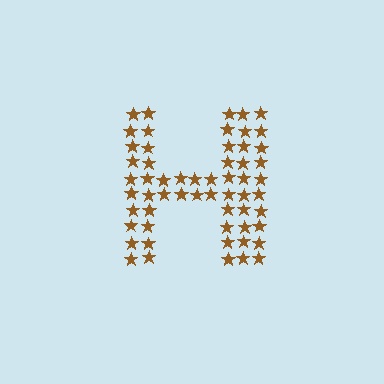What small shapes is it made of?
It is made of small stars.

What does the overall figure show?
The overall figure shows the letter H.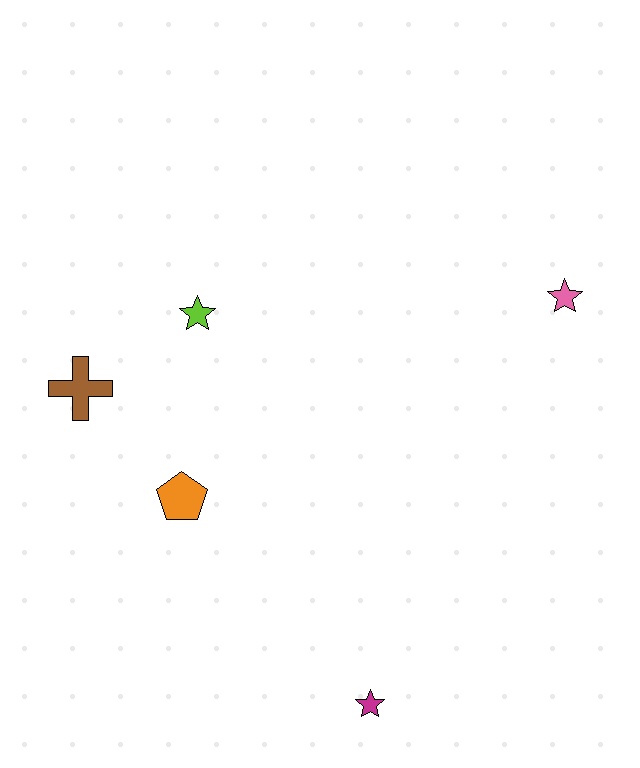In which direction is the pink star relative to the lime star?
The pink star is to the right of the lime star.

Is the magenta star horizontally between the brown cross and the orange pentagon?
No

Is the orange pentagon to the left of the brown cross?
No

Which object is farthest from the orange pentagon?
The pink star is farthest from the orange pentagon.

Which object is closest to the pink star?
The lime star is closest to the pink star.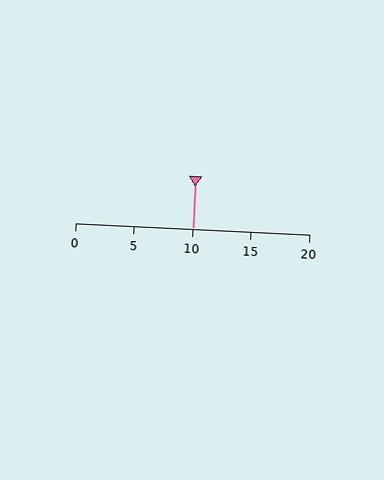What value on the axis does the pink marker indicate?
The marker indicates approximately 10.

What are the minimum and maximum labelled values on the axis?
The axis runs from 0 to 20.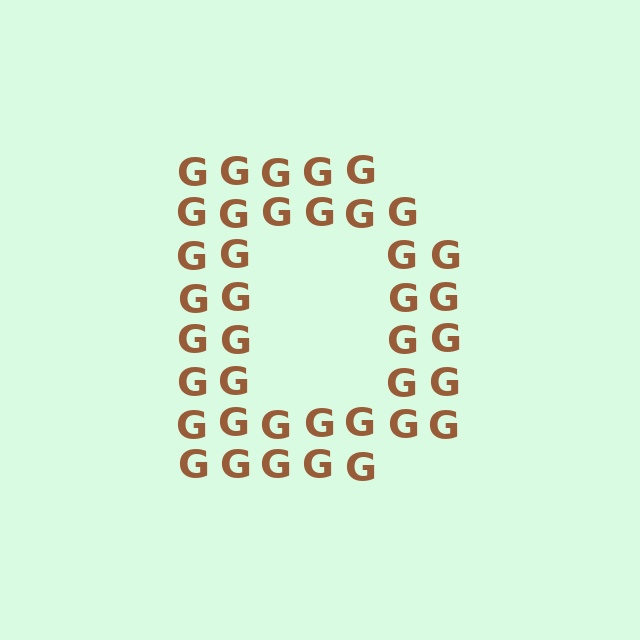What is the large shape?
The large shape is the letter D.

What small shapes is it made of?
It is made of small letter G's.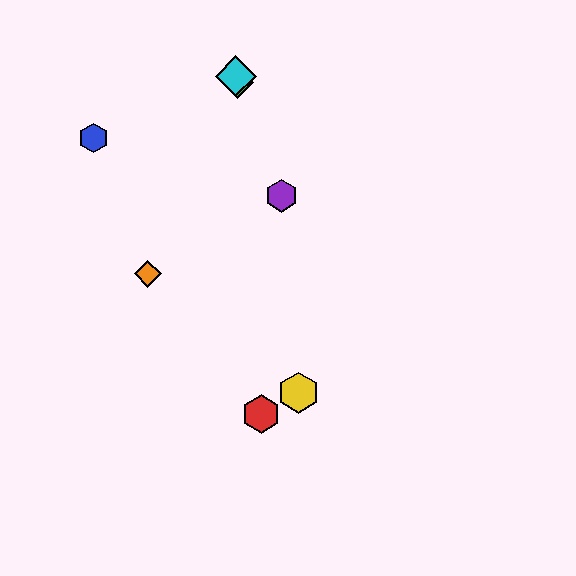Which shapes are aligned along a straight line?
The green diamond, the purple hexagon, the cyan diamond are aligned along a straight line.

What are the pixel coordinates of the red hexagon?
The red hexagon is at (261, 414).